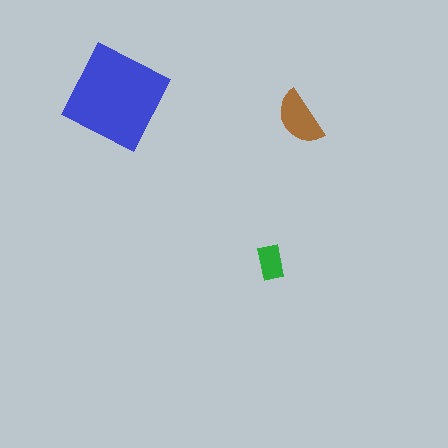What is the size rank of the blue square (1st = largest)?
1st.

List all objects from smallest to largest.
The green rectangle, the brown semicircle, the blue square.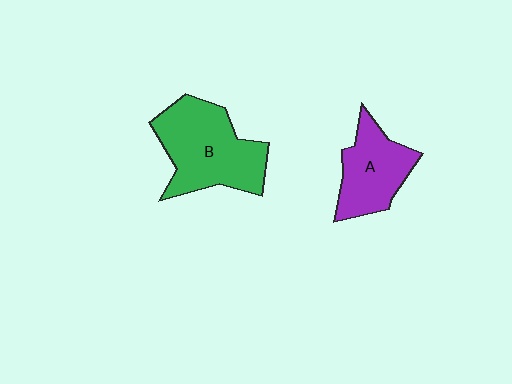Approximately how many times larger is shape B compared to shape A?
Approximately 1.5 times.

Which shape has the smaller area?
Shape A (purple).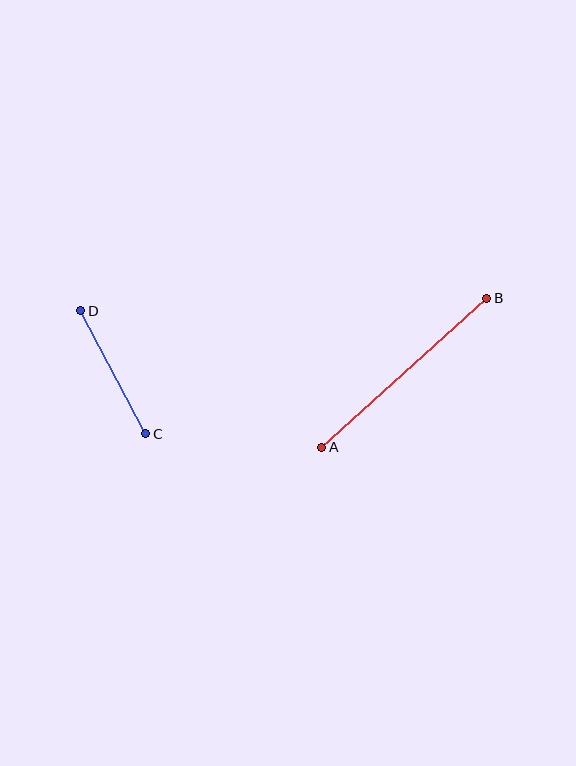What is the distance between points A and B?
The distance is approximately 223 pixels.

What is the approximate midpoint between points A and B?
The midpoint is at approximately (404, 373) pixels.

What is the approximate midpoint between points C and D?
The midpoint is at approximately (113, 372) pixels.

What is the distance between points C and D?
The distance is approximately 139 pixels.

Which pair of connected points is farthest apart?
Points A and B are farthest apart.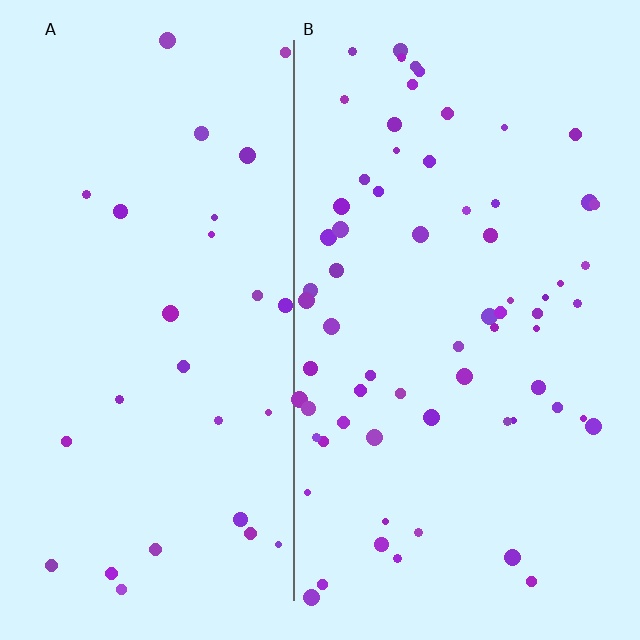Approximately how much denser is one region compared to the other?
Approximately 2.4× — region B over region A.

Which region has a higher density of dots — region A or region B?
B (the right).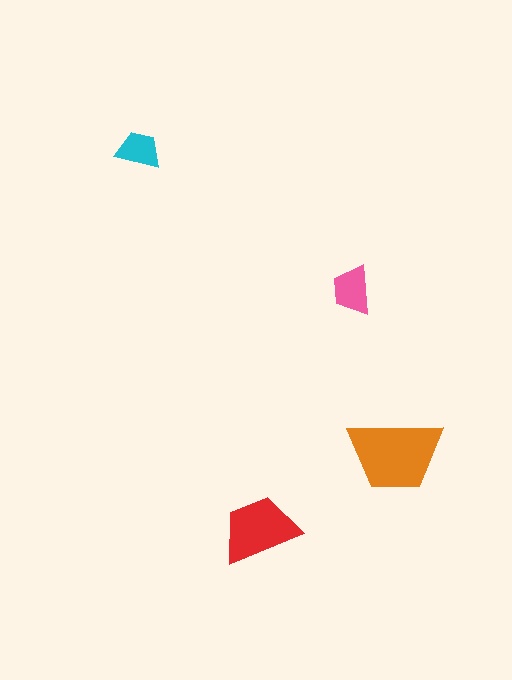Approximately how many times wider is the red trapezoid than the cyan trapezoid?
About 1.5 times wider.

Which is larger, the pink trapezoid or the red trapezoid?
The red one.